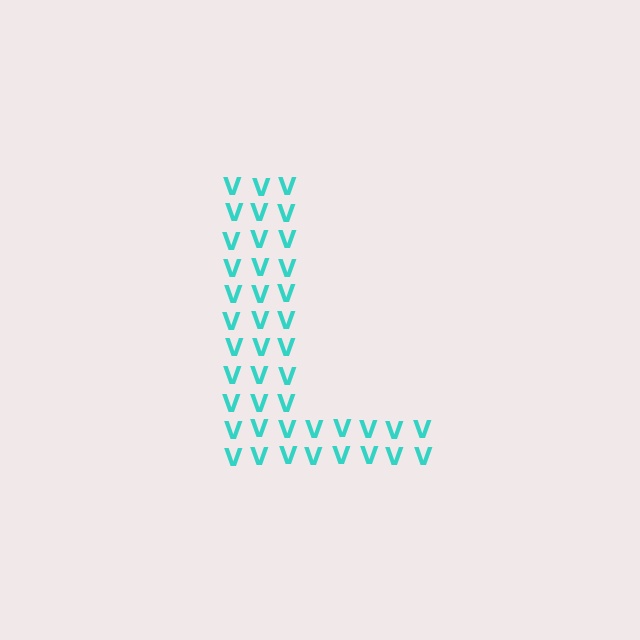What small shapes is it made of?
It is made of small letter V's.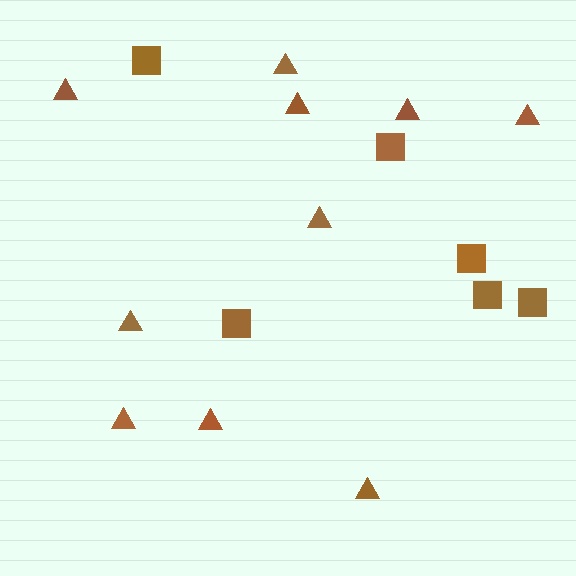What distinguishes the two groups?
There are 2 groups: one group of triangles (10) and one group of squares (6).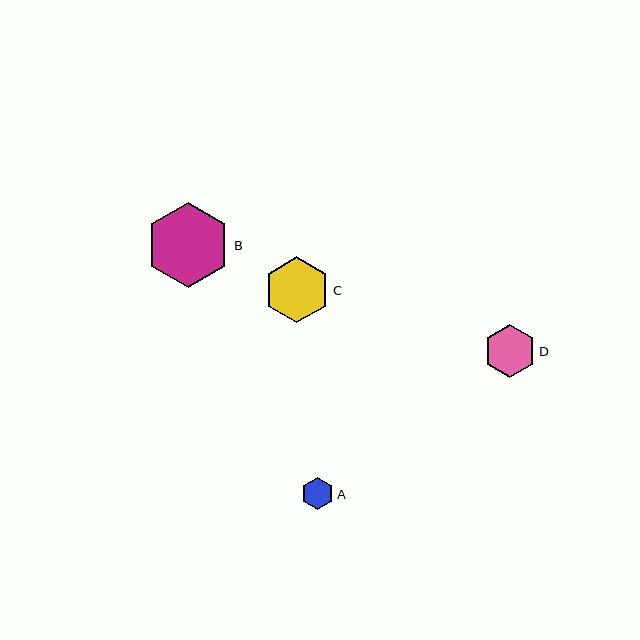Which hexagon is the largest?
Hexagon B is the largest with a size of approximately 85 pixels.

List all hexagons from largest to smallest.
From largest to smallest: B, C, D, A.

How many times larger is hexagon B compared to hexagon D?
Hexagon B is approximately 1.6 times the size of hexagon D.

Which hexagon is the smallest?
Hexagon A is the smallest with a size of approximately 32 pixels.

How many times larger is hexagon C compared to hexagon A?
Hexagon C is approximately 2.1 times the size of hexagon A.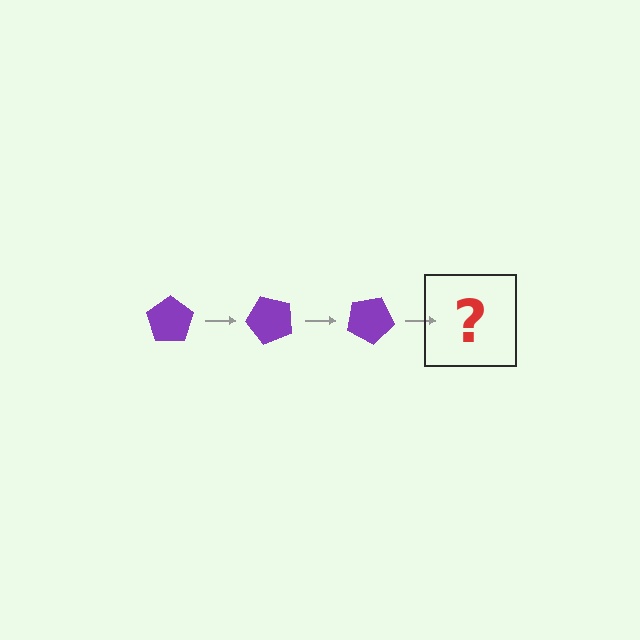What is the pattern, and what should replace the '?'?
The pattern is that the pentagon rotates 50 degrees each step. The '?' should be a purple pentagon rotated 150 degrees.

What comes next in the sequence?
The next element should be a purple pentagon rotated 150 degrees.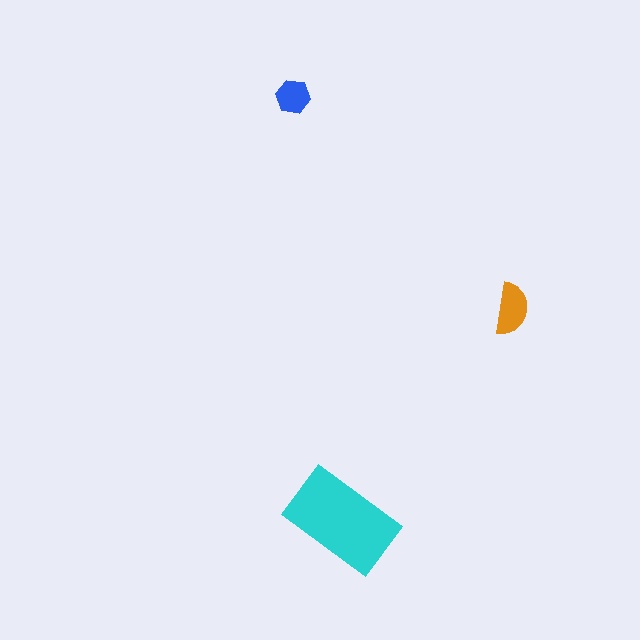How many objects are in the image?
There are 3 objects in the image.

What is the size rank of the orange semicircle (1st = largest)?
2nd.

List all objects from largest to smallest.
The cyan rectangle, the orange semicircle, the blue hexagon.